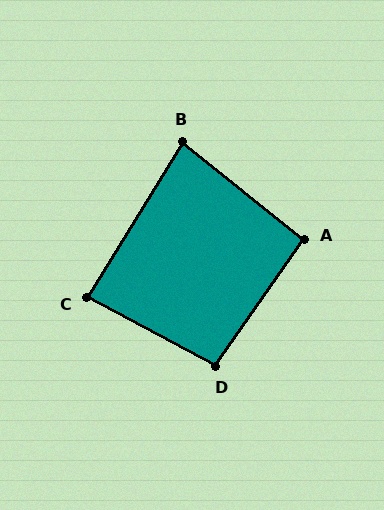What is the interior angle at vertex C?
Approximately 86 degrees (approximately right).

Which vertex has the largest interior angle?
D, at approximately 97 degrees.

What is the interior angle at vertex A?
Approximately 94 degrees (approximately right).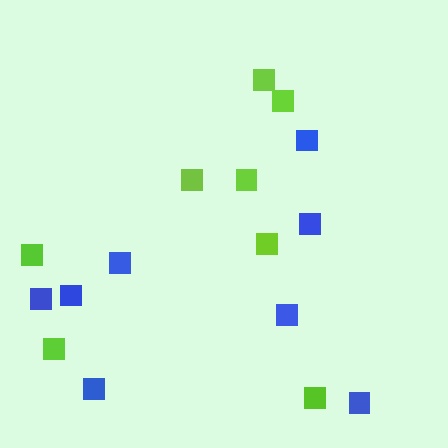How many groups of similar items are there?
There are 2 groups: one group of lime squares (8) and one group of blue squares (8).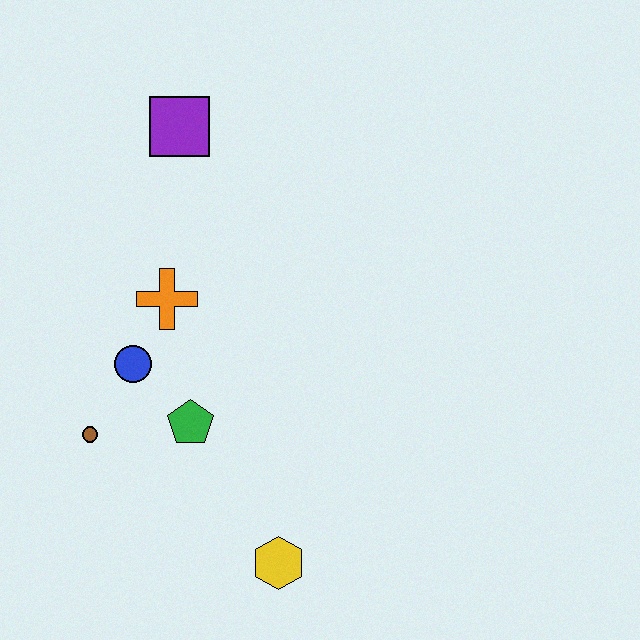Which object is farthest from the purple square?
The yellow hexagon is farthest from the purple square.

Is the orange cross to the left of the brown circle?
No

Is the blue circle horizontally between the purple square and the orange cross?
No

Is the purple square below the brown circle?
No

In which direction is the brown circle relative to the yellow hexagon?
The brown circle is to the left of the yellow hexagon.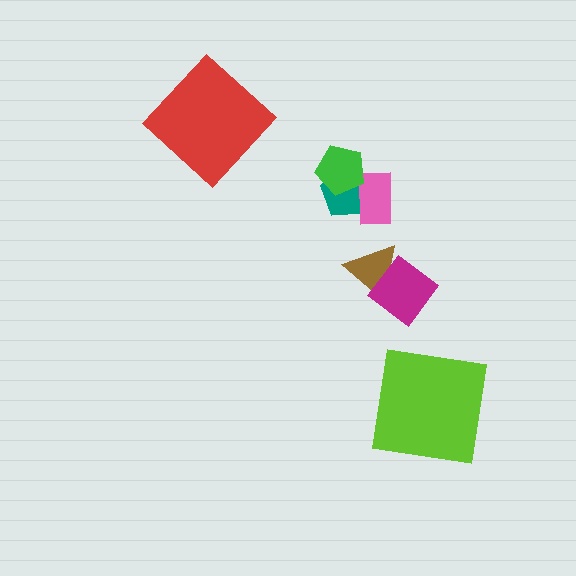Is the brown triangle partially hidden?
Yes, it is partially covered by another shape.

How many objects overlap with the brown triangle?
1 object overlaps with the brown triangle.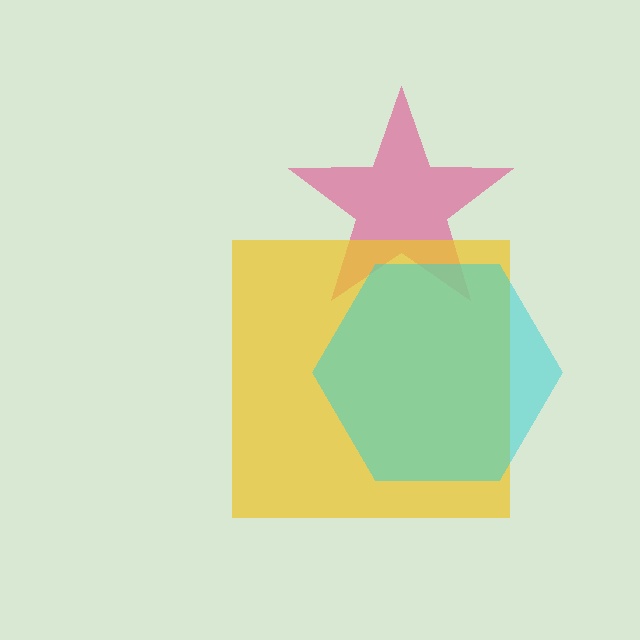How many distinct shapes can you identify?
There are 3 distinct shapes: a pink star, a yellow square, a cyan hexagon.